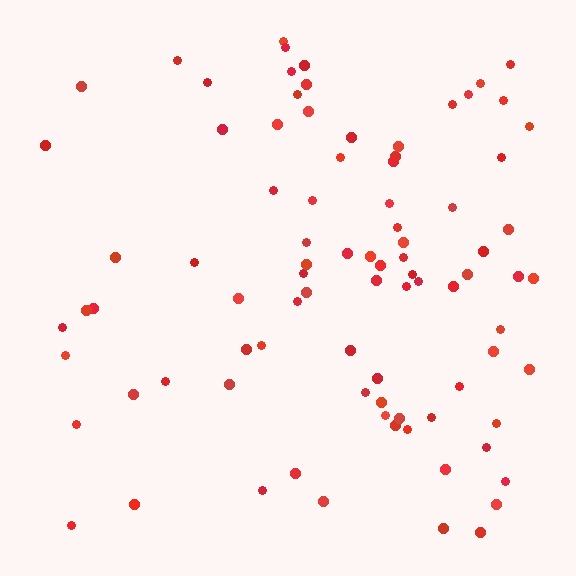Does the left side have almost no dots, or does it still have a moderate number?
Still a moderate number, just noticeably fewer than the right.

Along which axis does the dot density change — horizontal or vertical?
Horizontal.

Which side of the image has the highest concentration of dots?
The right.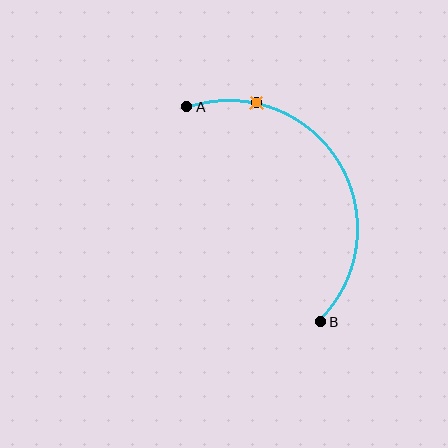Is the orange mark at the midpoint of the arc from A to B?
No. The orange mark lies on the arc but is closer to endpoint A. The arc midpoint would be at the point on the curve equidistant along the arc from both A and B.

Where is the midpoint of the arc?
The arc midpoint is the point on the curve farthest from the straight line joining A and B. It sits to the right of that line.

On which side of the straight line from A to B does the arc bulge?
The arc bulges to the right of the straight line connecting A and B.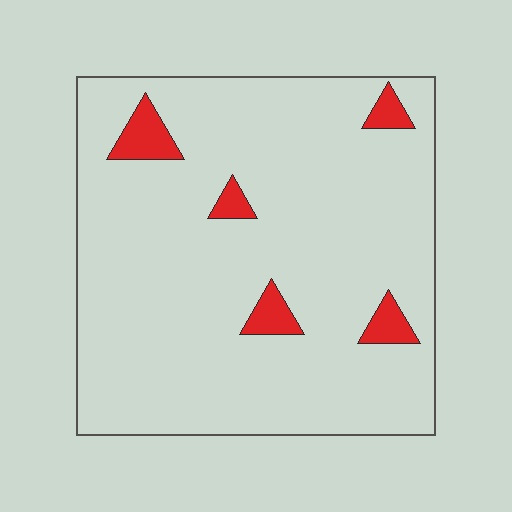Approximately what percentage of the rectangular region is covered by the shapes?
Approximately 5%.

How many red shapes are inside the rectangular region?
5.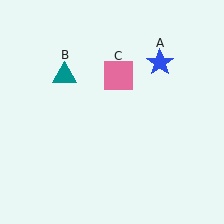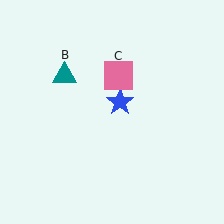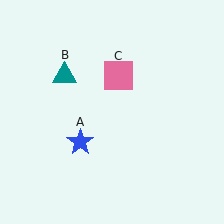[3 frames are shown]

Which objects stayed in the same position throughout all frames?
Teal triangle (object B) and pink square (object C) remained stationary.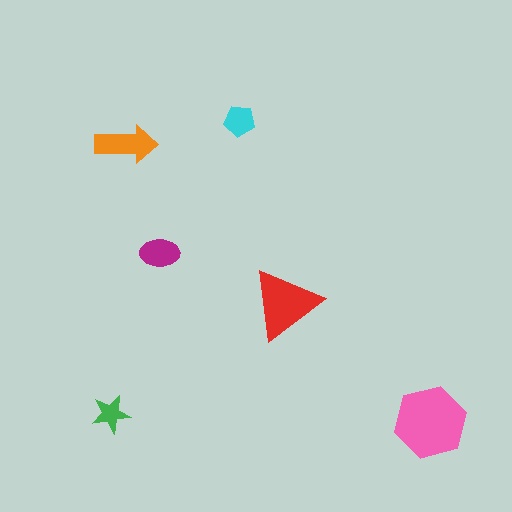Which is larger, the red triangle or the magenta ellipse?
The red triangle.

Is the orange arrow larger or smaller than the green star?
Larger.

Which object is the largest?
The pink hexagon.